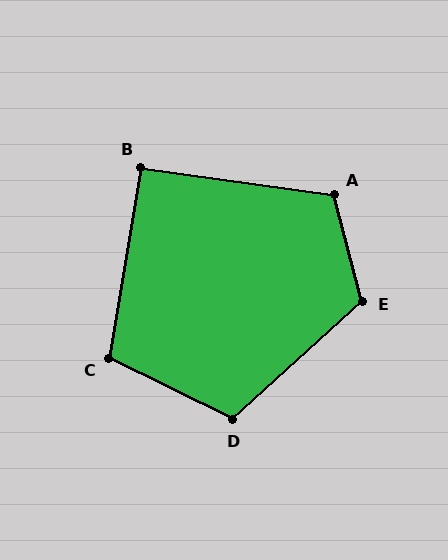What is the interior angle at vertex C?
Approximately 107 degrees (obtuse).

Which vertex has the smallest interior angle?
B, at approximately 92 degrees.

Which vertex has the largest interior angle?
E, at approximately 118 degrees.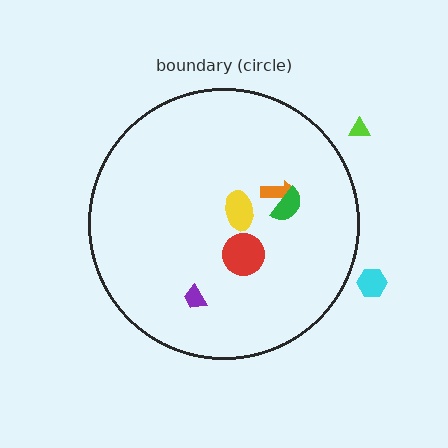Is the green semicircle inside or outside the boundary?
Inside.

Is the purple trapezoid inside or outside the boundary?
Inside.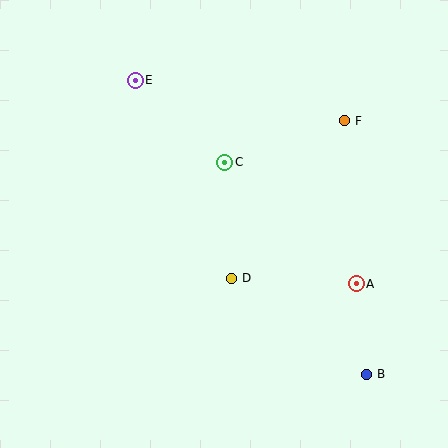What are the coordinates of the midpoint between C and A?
The midpoint between C and A is at (291, 223).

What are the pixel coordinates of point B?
Point B is at (367, 374).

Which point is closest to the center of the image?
Point D at (232, 278) is closest to the center.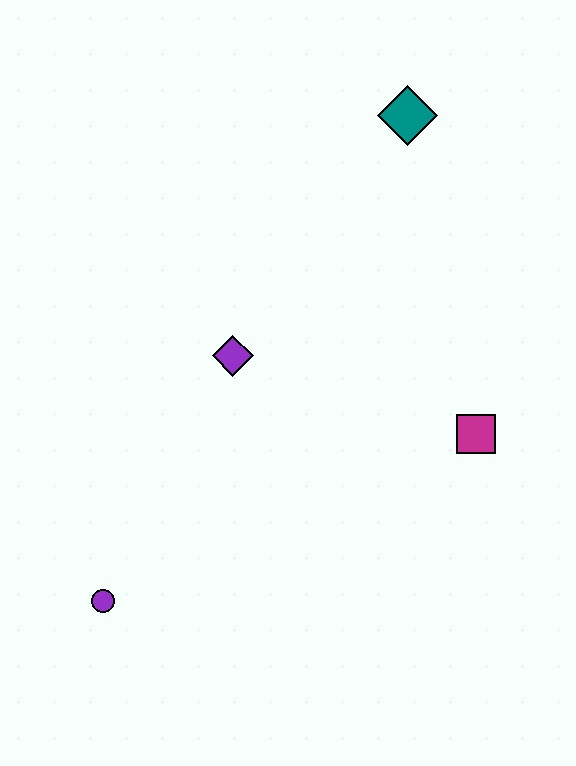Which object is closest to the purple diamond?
The magenta square is closest to the purple diamond.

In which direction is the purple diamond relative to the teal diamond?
The purple diamond is below the teal diamond.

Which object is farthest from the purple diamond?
The teal diamond is farthest from the purple diamond.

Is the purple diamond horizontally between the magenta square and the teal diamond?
No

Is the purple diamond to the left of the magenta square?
Yes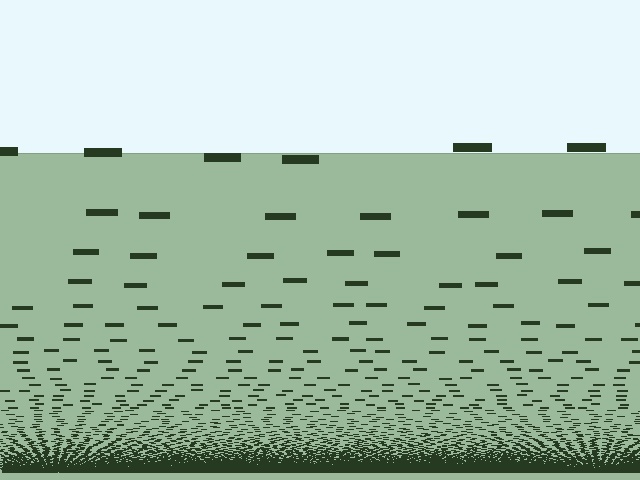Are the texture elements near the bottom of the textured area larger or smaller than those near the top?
Smaller. The gradient is inverted — elements near the bottom are smaller and denser.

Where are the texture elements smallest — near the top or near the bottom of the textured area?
Near the bottom.